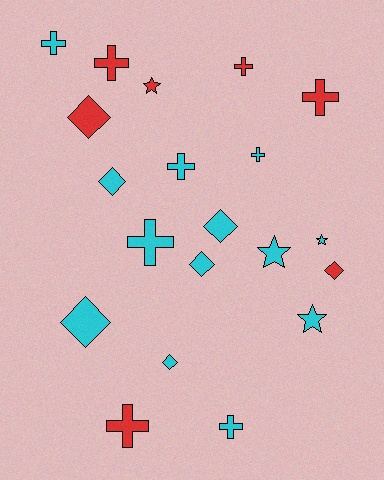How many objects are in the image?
There are 20 objects.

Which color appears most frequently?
Cyan, with 13 objects.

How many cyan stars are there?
There are 3 cyan stars.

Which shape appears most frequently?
Cross, with 9 objects.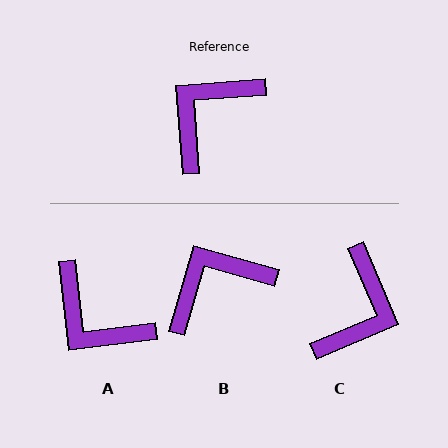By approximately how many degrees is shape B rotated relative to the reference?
Approximately 20 degrees clockwise.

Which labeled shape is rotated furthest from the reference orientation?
C, about 161 degrees away.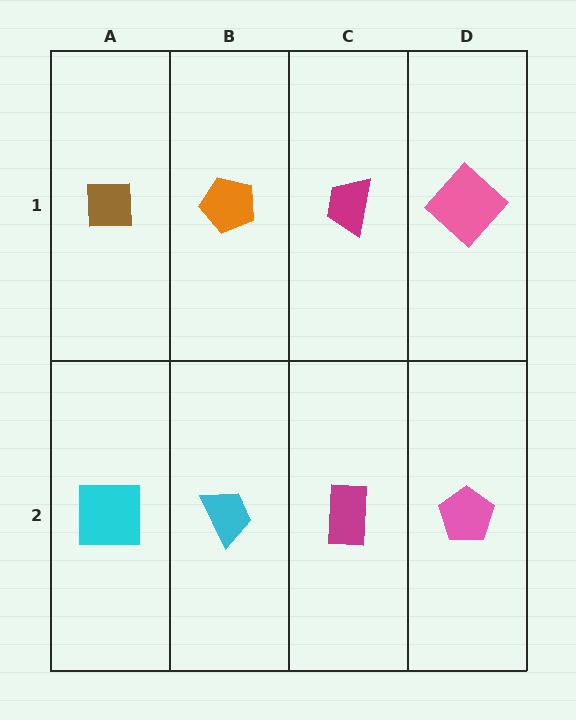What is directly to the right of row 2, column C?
A pink pentagon.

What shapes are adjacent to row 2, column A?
A brown square (row 1, column A), a cyan trapezoid (row 2, column B).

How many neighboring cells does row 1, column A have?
2.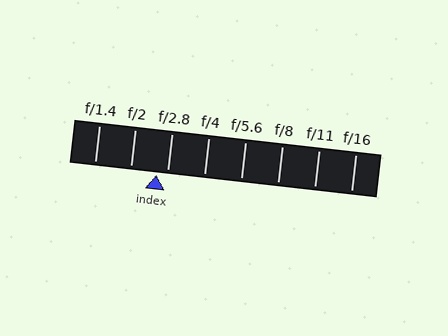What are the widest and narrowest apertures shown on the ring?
The widest aperture shown is f/1.4 and the narrowest is f/16.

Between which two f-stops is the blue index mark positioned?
The index mark is between f/2 and f/2.8.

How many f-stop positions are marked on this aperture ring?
There are 8 f-stop positions marked.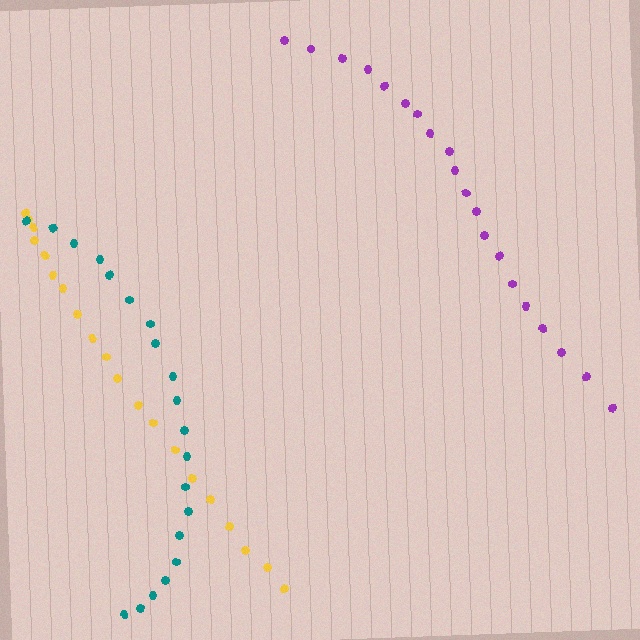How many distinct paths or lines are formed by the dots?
There are 3 distinct paths.